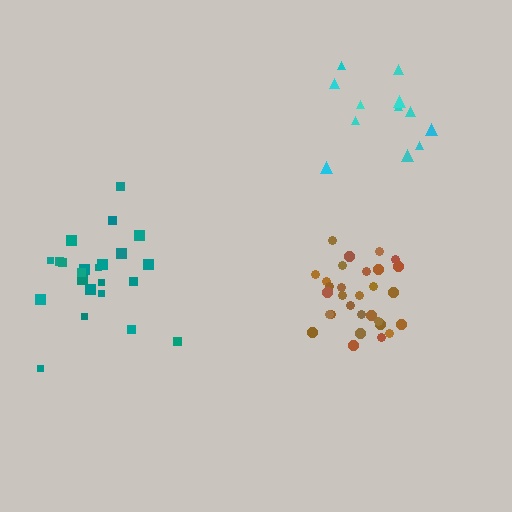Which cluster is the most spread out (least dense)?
Cyan.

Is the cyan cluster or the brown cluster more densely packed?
Brown.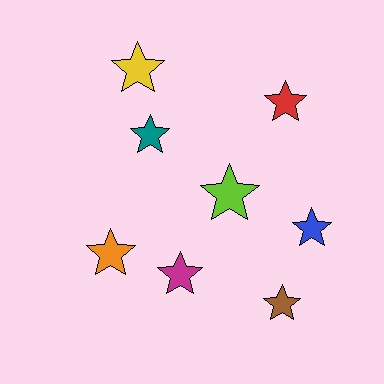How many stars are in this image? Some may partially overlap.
There are 8 stars.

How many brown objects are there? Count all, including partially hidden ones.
There is 1 brown object.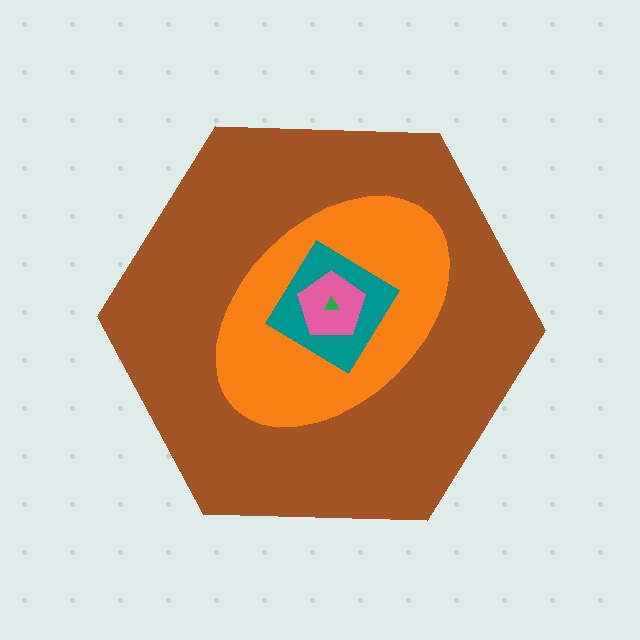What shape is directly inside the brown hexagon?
The orange ellipse.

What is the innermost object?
The green triangle.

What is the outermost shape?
The brown hexagon.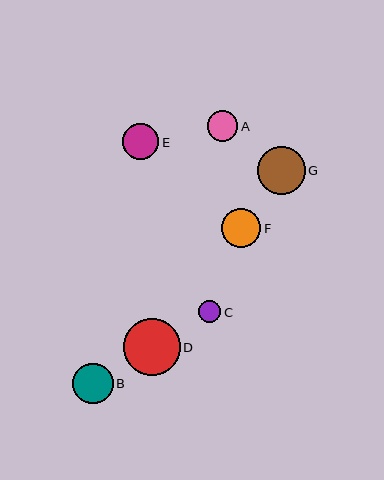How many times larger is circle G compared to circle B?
Circle G is approximately 1.2 times the size of circle B.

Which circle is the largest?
Circle D is the largest with a size of approximately 57 pixels.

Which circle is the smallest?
Circle C is the smallest with a size of approximately 22 pixels.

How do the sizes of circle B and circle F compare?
Circle B and circle F are approximately the same size.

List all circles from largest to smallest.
From largest to smallest: D, G, B, F, E, A, C.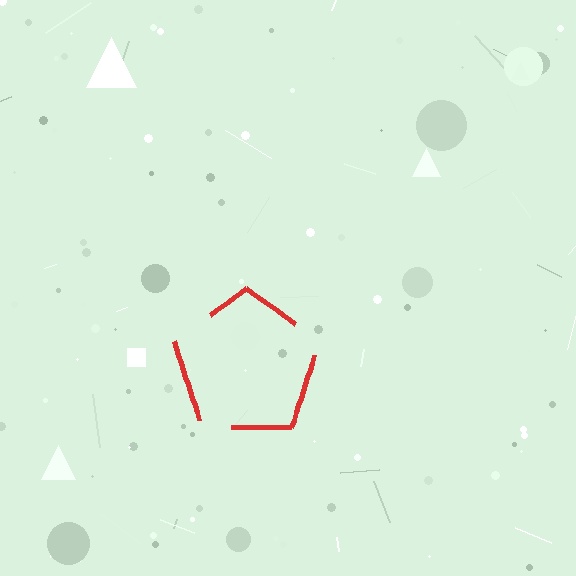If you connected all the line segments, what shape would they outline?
They would outline a pentagon.